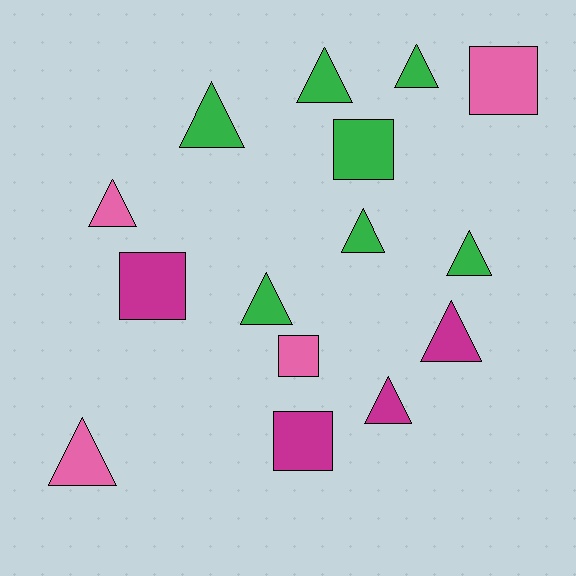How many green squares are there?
There is 1 green square.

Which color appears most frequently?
Green, with 7 objects.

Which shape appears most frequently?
Triangle, with 10 objects.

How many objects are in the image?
There are 15 objects.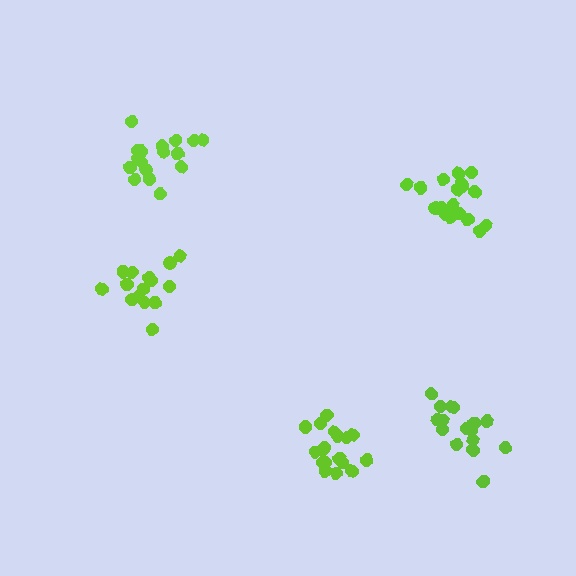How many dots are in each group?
Group 1: 16 dots, Group 2: 18 dots, Group 3: 15 dots, Group 4: 19 dots, Group 5: 17 dots (85 total).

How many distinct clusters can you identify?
There are 5 distinct clusters.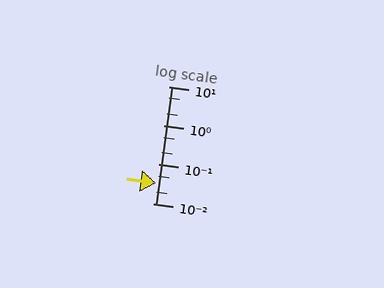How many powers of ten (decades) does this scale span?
The scale spans 3 decades, from 0.01 to 10.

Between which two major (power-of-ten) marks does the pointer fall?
The pointer is between 0.01 and 0.1.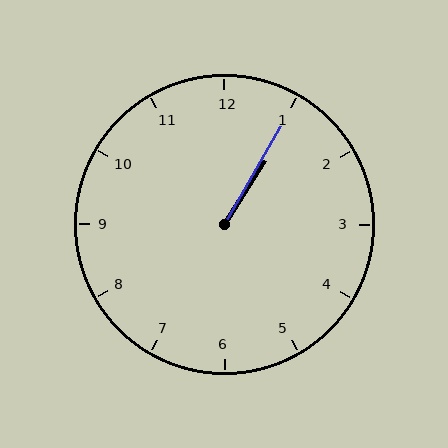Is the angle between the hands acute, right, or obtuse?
It is acute.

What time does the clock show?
1:05.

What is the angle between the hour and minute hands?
Approximately 2 degrees.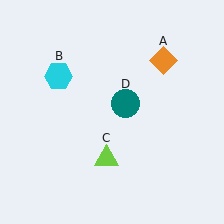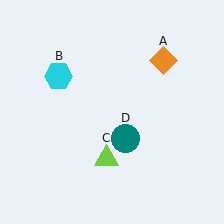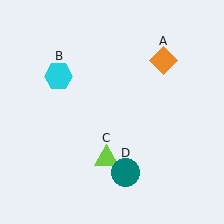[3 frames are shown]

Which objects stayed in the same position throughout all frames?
Orange diamond (object A) and cyan hexagon (object B) and lime triangle (object C) remained stationary.